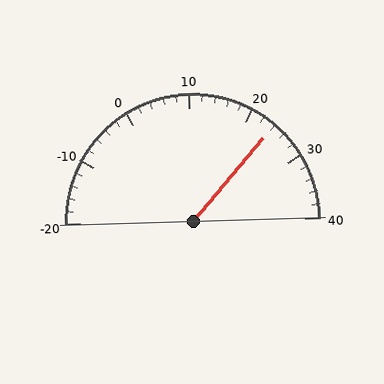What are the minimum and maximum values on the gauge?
The gauge ranges from -20 to 40.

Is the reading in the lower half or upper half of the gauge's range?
The reading is in the upper half of the range (-20 to 40).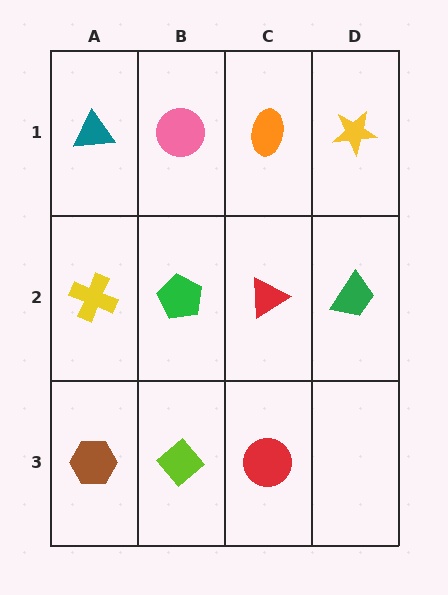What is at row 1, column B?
A pink circle.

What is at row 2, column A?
A yellow cross.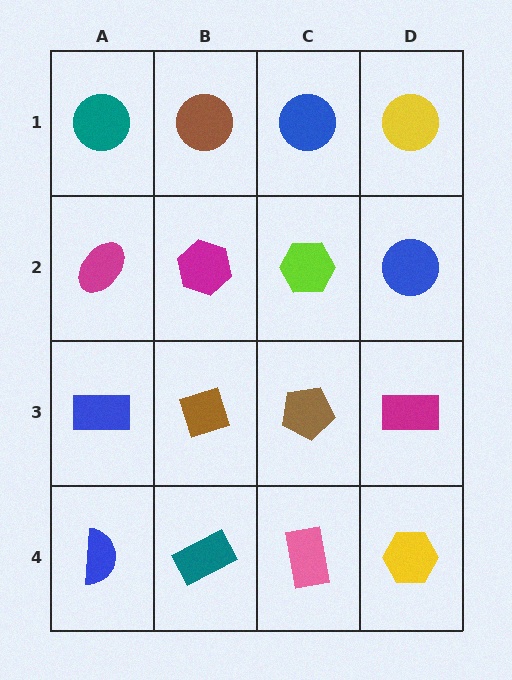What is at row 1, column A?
A teal circle.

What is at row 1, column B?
A brown circle.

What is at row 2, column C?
A lime hexagon.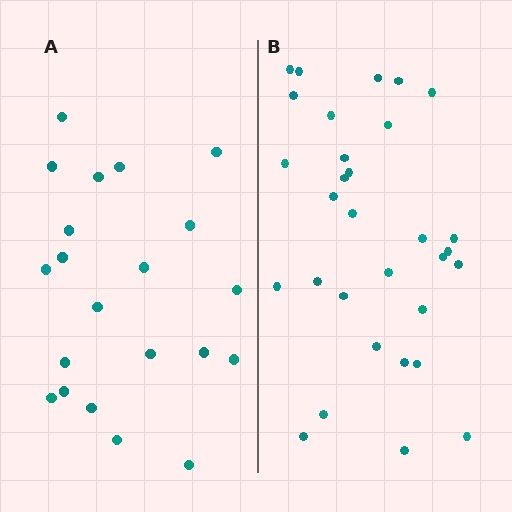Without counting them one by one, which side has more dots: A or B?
Region B (the right region) has more dots.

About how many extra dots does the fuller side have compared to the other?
Region B has roughly 10 or so more dots than region A.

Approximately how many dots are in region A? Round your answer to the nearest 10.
About 20 dots. (The exact count is 21, which rounds to 20.)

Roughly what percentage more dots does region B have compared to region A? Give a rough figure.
About 50% more.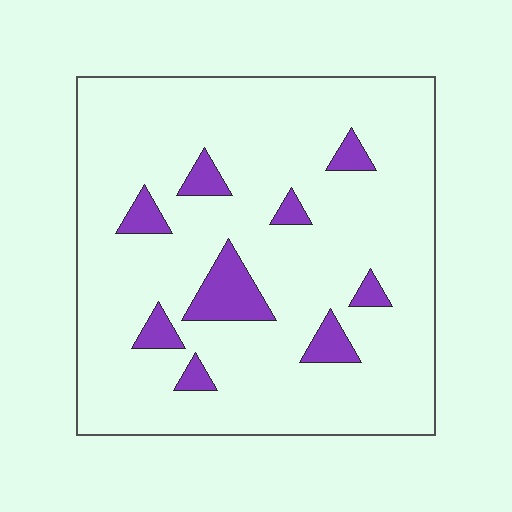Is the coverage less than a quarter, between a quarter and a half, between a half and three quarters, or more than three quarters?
Less than a quarter.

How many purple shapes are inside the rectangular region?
9.